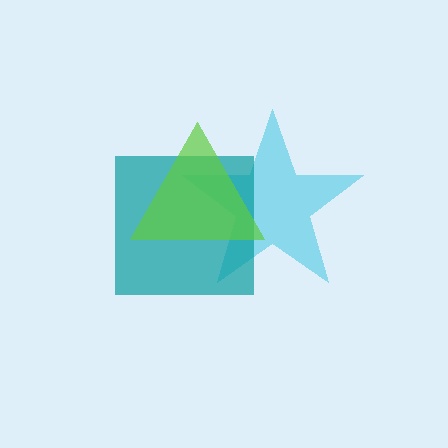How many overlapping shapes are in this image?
There are 3 overlapping shapes in the image.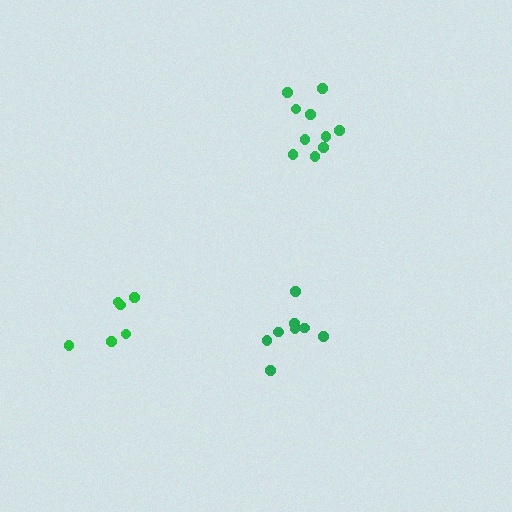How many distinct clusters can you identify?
There are 3 distinct clusters.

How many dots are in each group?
Group 1: 6 dots, Group 2: 10 dots, Group 3: 8 dots (24 total).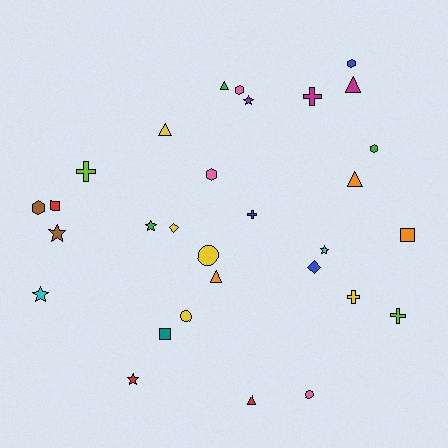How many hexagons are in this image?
There are 5 hexagons.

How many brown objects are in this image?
There are 2 brown objects.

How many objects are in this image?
There are 30 objects.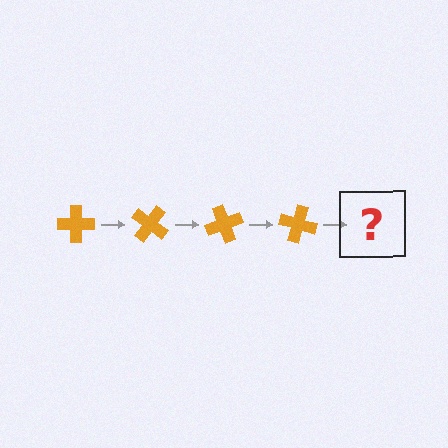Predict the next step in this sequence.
The next step is an orange cross rotated 140 degrees.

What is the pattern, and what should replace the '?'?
The pattern is that the cross rotates 35 degrees each step. The '?' should be an orange cross rotated 140 degrees.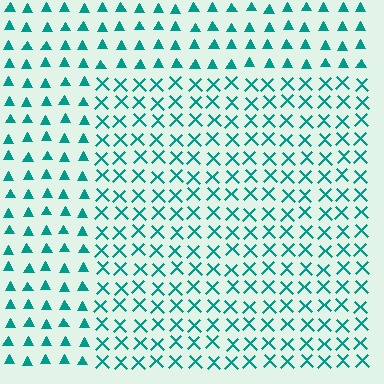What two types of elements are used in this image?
The image uses X marks inside the rectangle region and triangles outside it.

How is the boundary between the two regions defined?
The boundary is defined by a change in element shape: X marks inside vs. triangles outside. All elements share the same color and spacing.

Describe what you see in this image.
The image is filled with small teal elements arranged in a uniform grid. A rectangle-shaped region contains X marks, while the surrounding area contains triangles. The boundary is defined purely by the change in element shape.